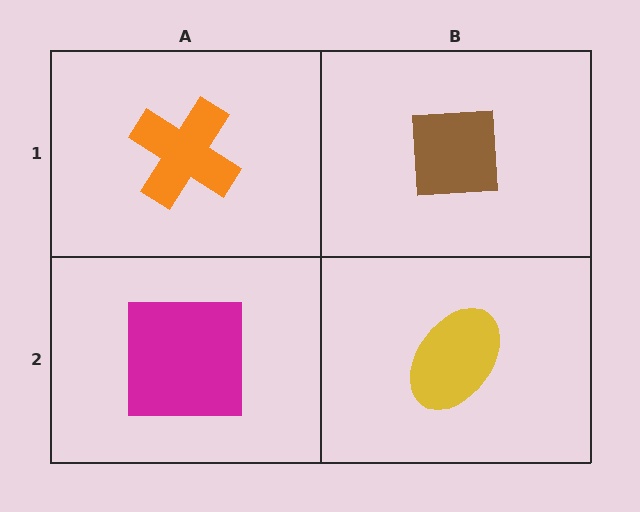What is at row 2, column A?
A magenta square.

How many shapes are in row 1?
2 shapes.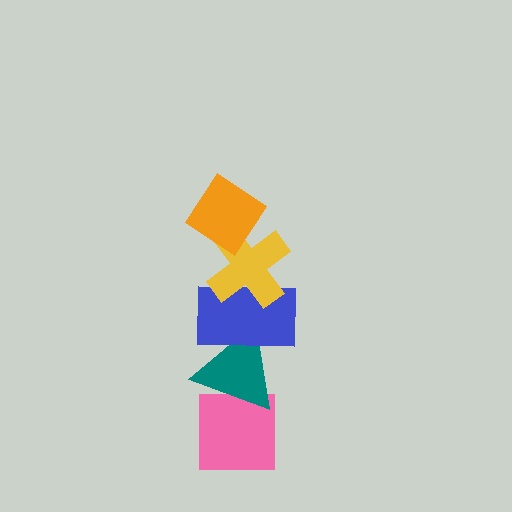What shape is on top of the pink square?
The teal triangle is on top of the pink square.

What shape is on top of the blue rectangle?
The yellow cross is on top of the blue rectangle.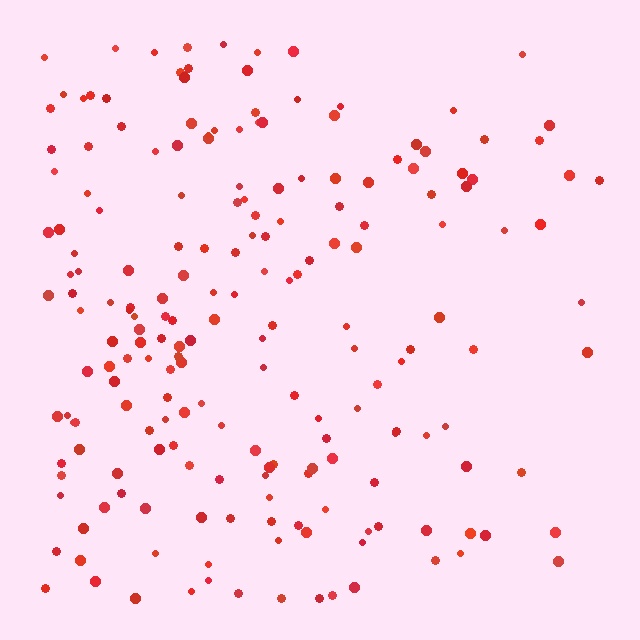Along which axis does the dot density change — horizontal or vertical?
Horizontal.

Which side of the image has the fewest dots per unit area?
The right.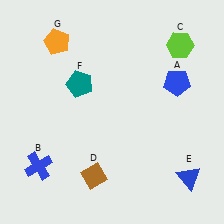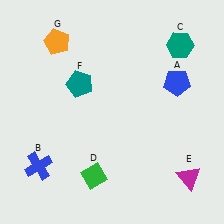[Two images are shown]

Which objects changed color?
C changed from lime to teal. D changed from brown to green. E changed from blue to magenta.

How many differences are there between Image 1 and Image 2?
There are 3 differences between the two images.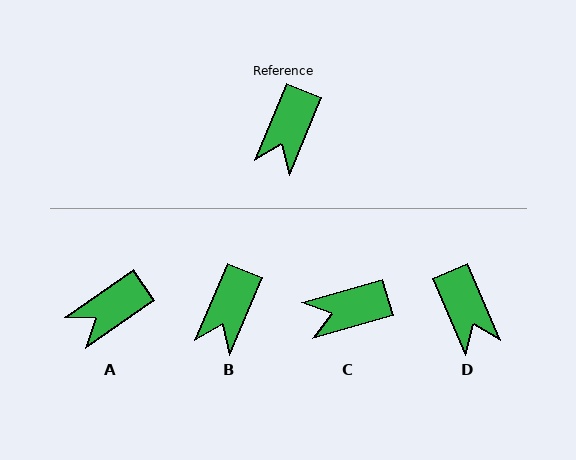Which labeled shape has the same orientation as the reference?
B.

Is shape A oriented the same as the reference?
No, it is off by about 32 degrees.